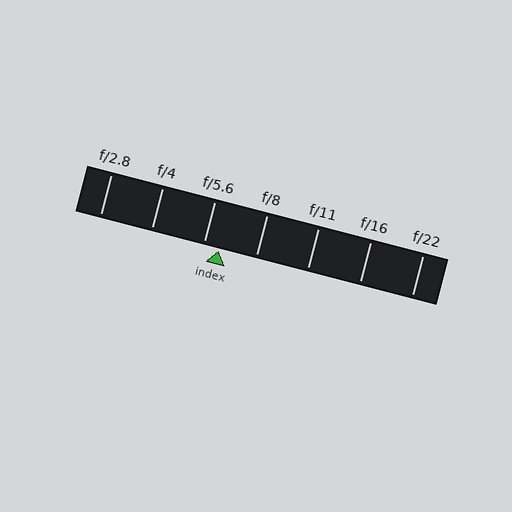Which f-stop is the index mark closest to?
The index mark is closest to f/5.6.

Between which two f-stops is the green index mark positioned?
The index mark is between f/5.6 and f/8.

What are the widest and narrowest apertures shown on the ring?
The widest aperture shown is f/2.8 and the narrowest is f/22.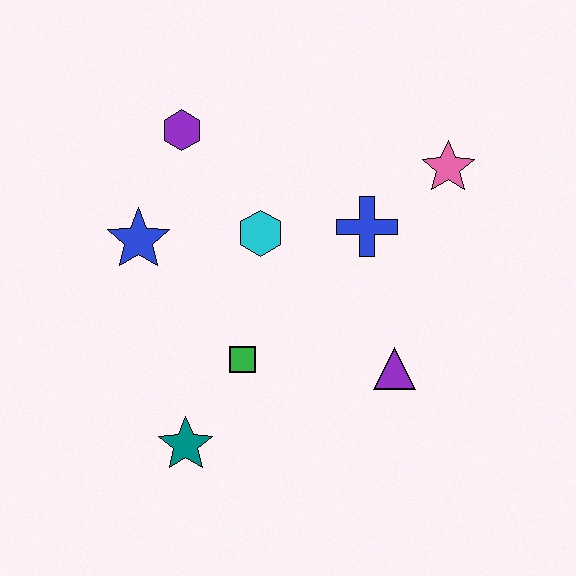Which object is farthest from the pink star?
The teal star is farthest from the pink star.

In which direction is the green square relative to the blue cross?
The green square is below the blue cross.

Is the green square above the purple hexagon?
No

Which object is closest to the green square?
The teal star is closest to the green square.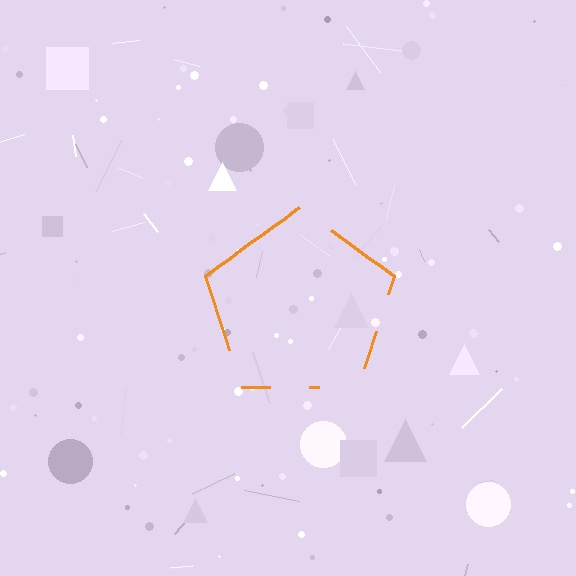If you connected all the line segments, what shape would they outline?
They would outline a pentagon.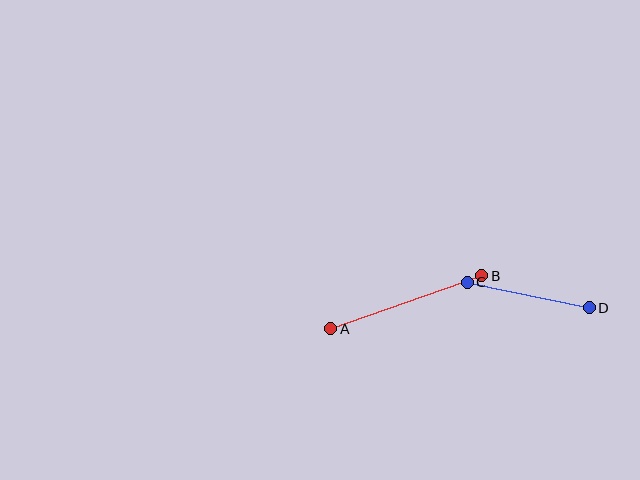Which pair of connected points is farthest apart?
Points A and B are farthest apart.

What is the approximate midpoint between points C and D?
The midpoint is at approximately (528, 295) pixels.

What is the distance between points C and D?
The distance is approximately 124 pixels.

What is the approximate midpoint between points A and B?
The midpoint is at approximately (406, 302) pixels.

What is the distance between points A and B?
The distance is approximately 160 pixels.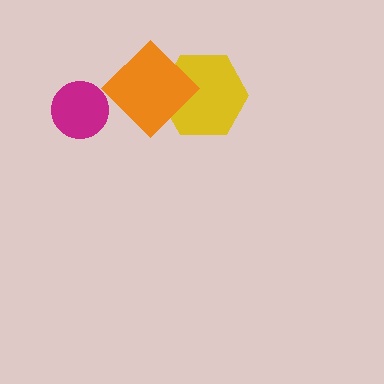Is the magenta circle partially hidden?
No, no other shape covers it.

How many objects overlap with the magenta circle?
0 objects overlap with the magenta circle.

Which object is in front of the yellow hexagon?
The orange diamond is in front of the yellow hexagon.